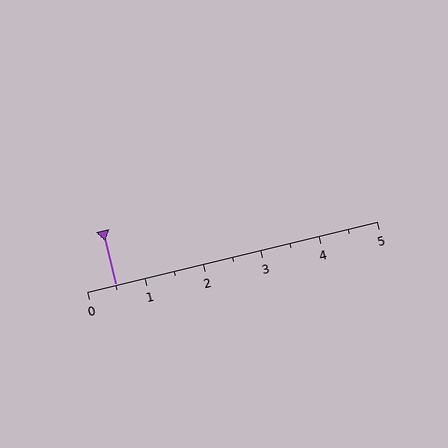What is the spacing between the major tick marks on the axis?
The major ticks are spaced 1 apart.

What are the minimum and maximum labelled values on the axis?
The axis runs from 0 to 5.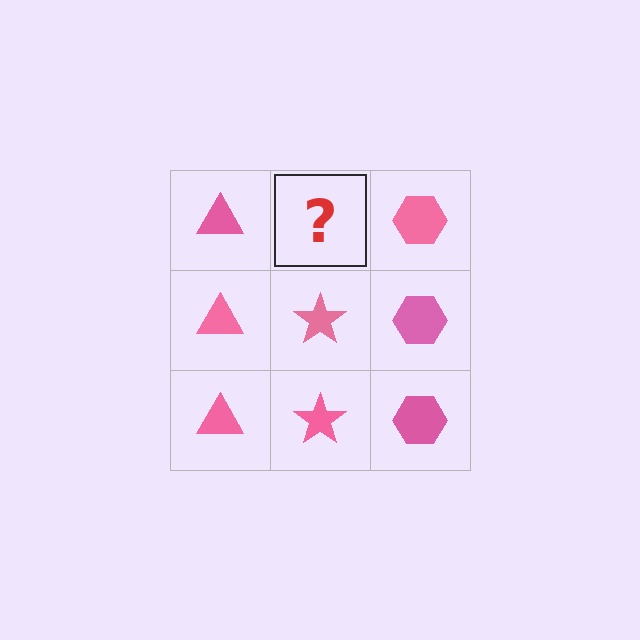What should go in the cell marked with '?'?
The missing cell should contain a pink star.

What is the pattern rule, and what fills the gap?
The rule is that each column has a consistent shape. The gap should be filled with a pink star.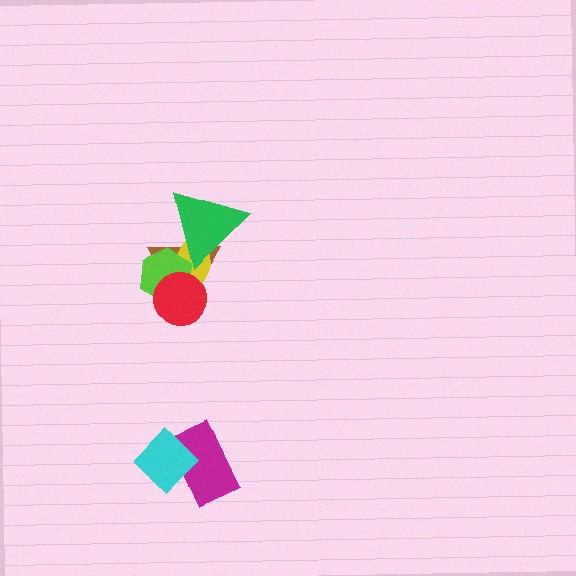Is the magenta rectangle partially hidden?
Yes, it is partially covered by another shape.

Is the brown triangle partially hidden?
Yes, it is partially covered by another shape.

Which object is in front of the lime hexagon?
The red circle is in front of the lime hexagon.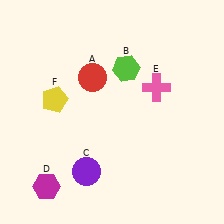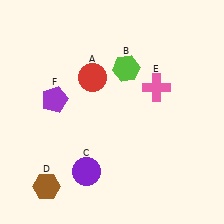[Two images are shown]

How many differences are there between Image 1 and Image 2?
There are 2 differences between the two images.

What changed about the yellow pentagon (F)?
In Image 1, F is yellow. In Image 2, it changed to purple.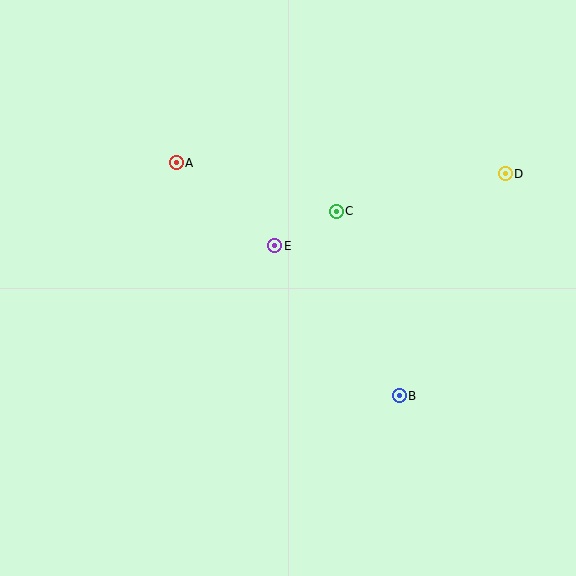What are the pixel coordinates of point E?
Point E is at (275, 246).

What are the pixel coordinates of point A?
Point A is at (176, 163).